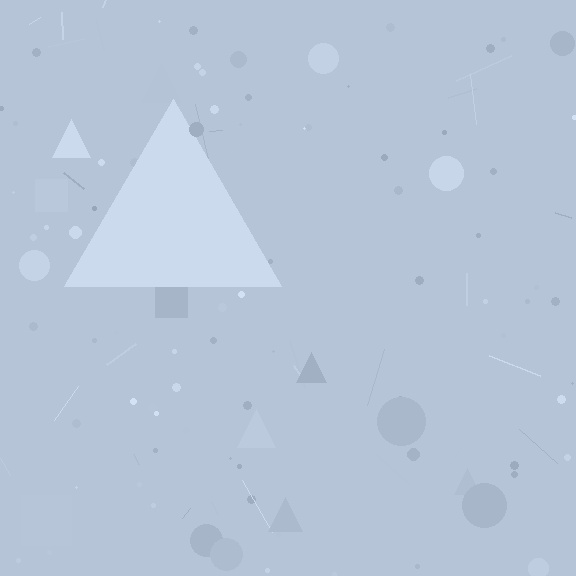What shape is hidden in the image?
A triangle is hidden in the image.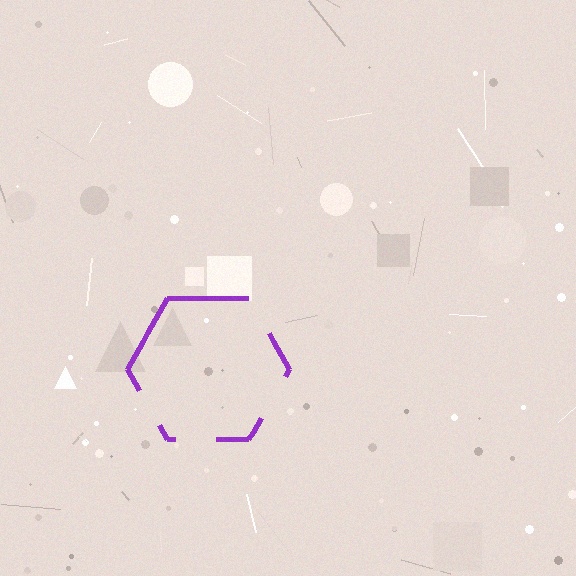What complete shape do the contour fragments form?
The contour fragments form a hexagon.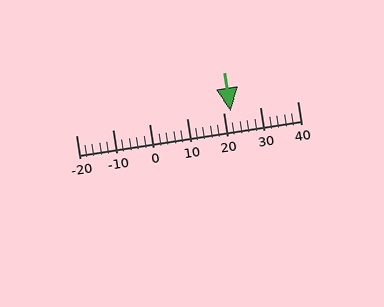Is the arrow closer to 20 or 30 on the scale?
The arrow is closer to 20.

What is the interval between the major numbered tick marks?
The major tick marks are spaced 10 units apart.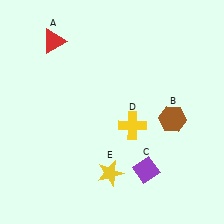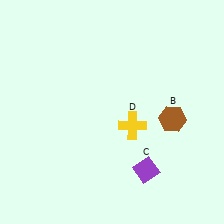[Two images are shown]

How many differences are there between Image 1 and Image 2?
There are 2 differences between the two images.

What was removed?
The yellow star (E), the red triangle (A) were removed in Image 2.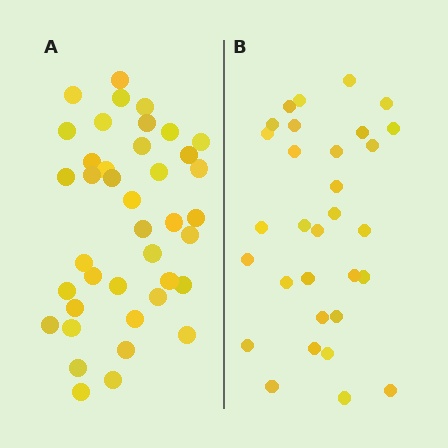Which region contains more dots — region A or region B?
Region A (the left region) has more dots.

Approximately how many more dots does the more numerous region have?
Region A has roughly 8 or so more dots than region B.